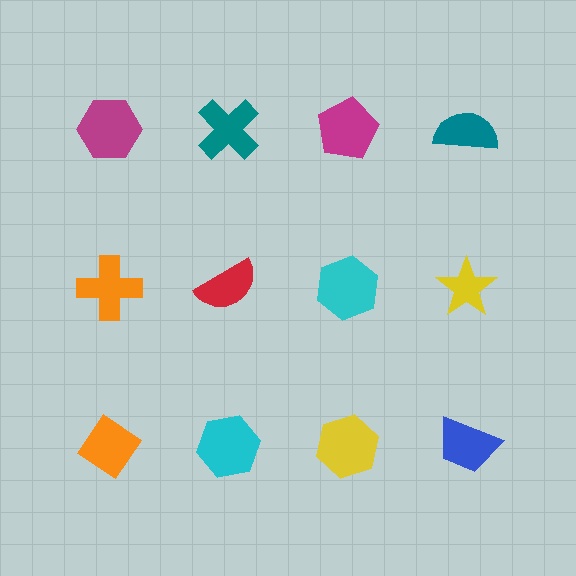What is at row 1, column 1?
A magenta hexagon.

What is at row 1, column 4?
A teal semicircle.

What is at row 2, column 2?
A red semicircle.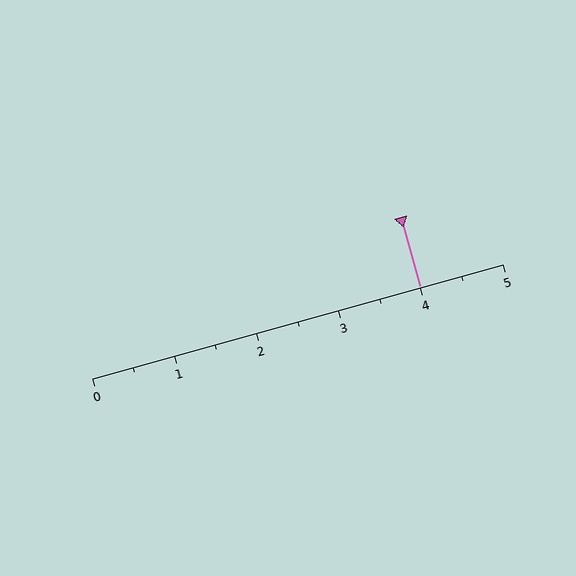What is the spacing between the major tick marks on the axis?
The major ticks are spaced 1 apart.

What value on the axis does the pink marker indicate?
The marker indicates approximately 4.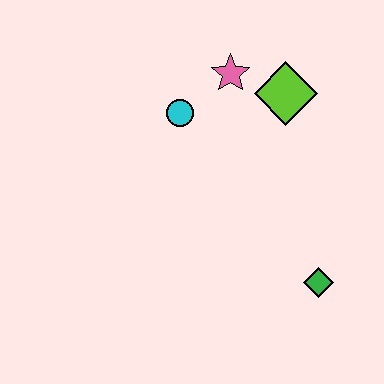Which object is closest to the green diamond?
The lime diamond is closest to the green diamond.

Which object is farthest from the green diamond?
The pink star is farthest from the green diamond.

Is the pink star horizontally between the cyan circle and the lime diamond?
Yes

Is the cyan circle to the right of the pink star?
No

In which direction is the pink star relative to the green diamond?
The pink star is above the green diamond.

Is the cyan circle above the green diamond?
Yes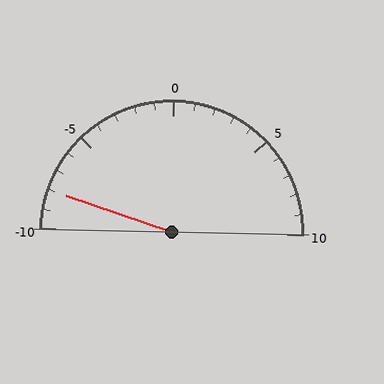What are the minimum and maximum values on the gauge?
The gauge ranges from -10 to 10.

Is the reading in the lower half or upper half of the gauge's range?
The reading is in the lower half of the range (-10 to 10).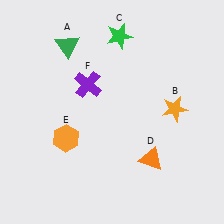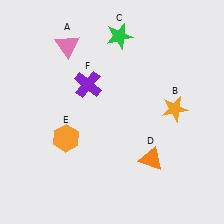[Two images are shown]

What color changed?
The triangle (A) changed from green in Image 1 to pink in Image 2.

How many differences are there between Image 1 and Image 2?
There is 1 difference between the two images.